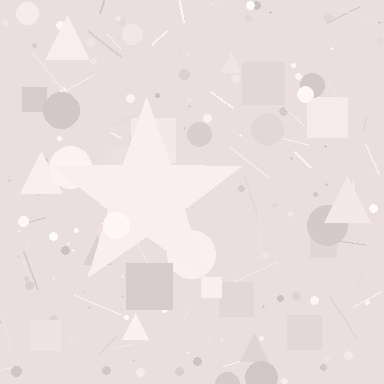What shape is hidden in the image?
A star is hidden in the image.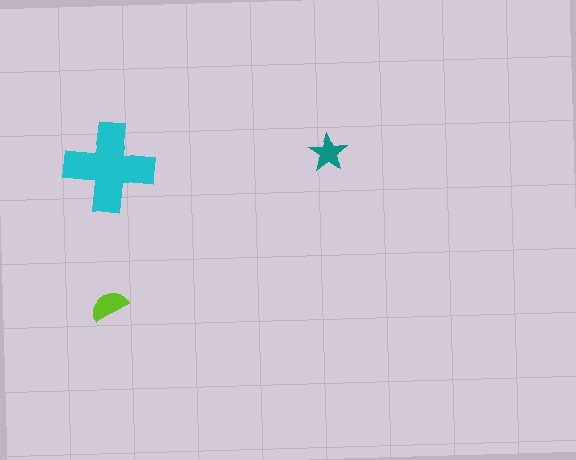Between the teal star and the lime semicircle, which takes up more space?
The lime semicircle.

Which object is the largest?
The cyan cross.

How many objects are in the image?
There are 3 objects in the image.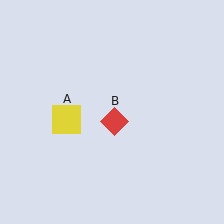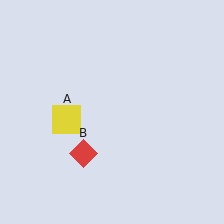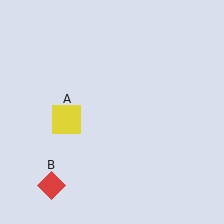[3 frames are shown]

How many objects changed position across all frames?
1 object changed position: red diamond (object B).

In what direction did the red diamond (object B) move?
The red diamond (object B) moved down and to the left.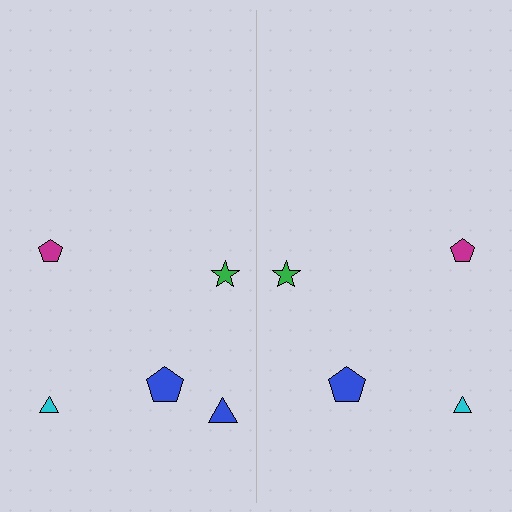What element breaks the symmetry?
A blue triangle is missing from the right side.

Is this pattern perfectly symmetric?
No, the pattern is not perfectly symmetric. A blue triangle is missing from the right side.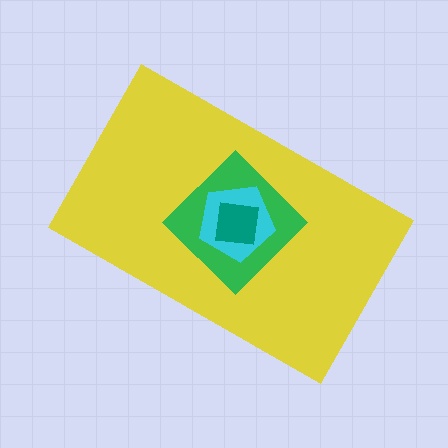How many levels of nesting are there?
4.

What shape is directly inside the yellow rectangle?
The green diamond.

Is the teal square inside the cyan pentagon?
Yes.